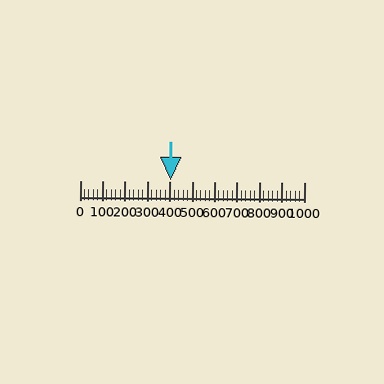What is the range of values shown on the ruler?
The ruler shows values from 0 to 1000.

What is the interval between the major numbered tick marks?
The major tick marks are spaced 100 units apart.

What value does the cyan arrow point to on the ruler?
The cyan arrow points to approximately 403.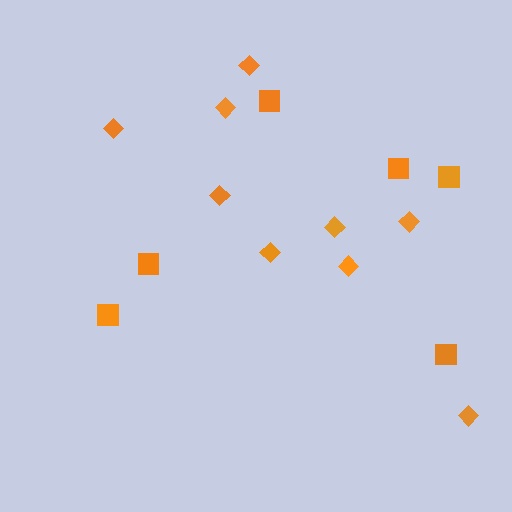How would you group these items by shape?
There are 2 groups: one group of squares (6) and one group of diamonds (9).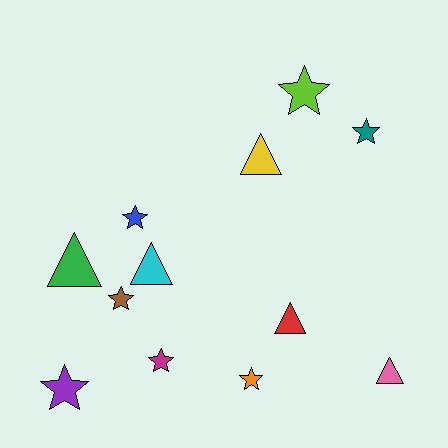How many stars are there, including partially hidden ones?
There are 7 stars.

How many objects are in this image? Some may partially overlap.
There are 12 objects.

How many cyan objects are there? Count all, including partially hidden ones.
There is 1 cyan object.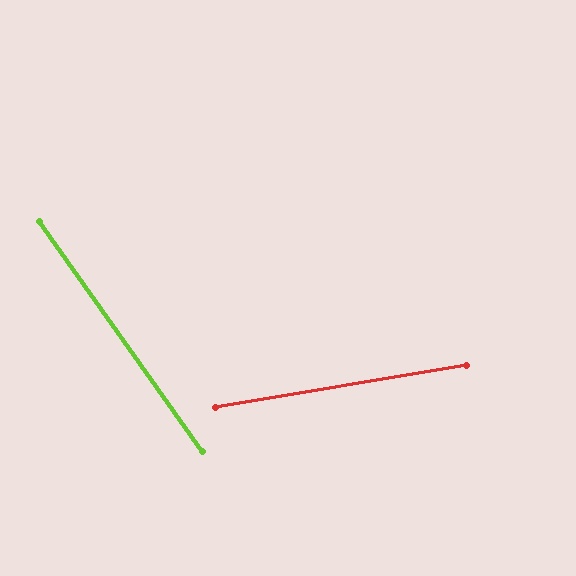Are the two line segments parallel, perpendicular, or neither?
Neither parallel nor perpendicular — they differ by about 64°.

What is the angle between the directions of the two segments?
Approximately 64 degrees.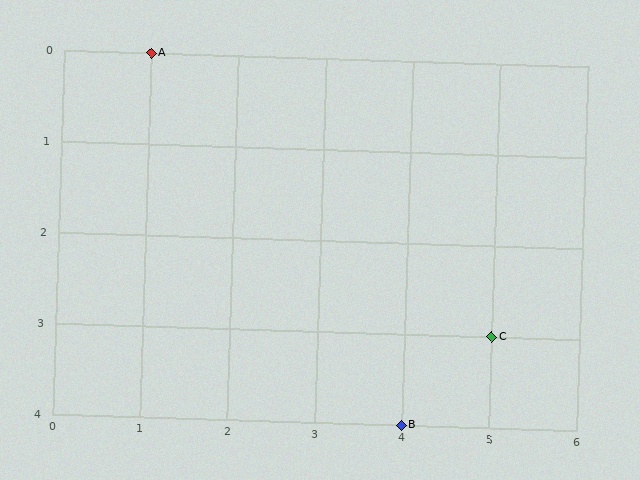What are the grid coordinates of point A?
Point A is at grid coordinates (1, 0).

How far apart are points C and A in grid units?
Points C and A are 4 columns and 3 rows apart (about 5.0 grid units diagonally).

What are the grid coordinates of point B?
Point B is at grid coordinates (4, 4).